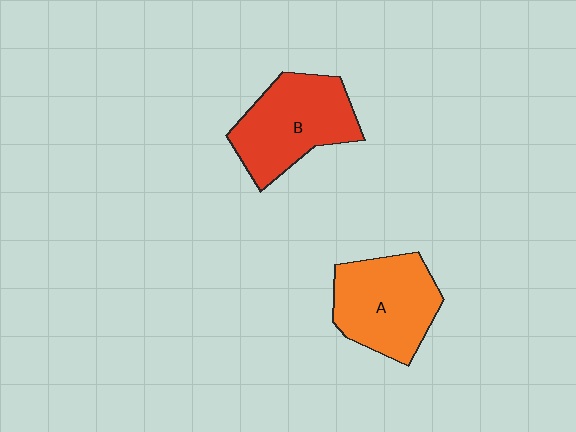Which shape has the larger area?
Shape B (red).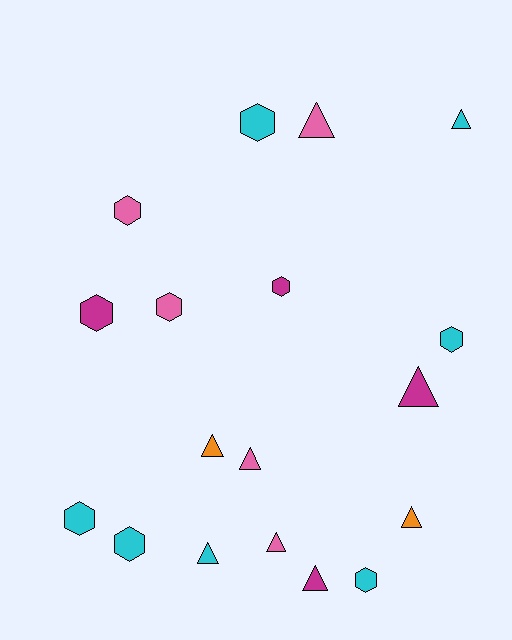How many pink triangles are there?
There are 3 pink triangles.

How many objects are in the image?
There are 18 objects.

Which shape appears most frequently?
Triangle, with 9 objects.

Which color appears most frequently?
Cyan, with 7 objects.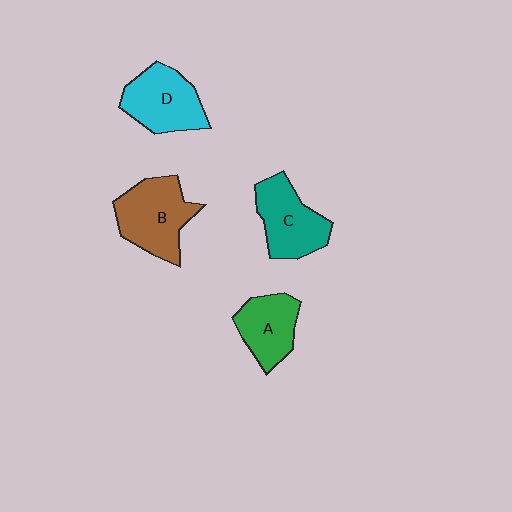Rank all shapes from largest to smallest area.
From largest to smallest: B (brown), D (cyan), C (teal), A (green).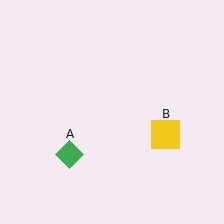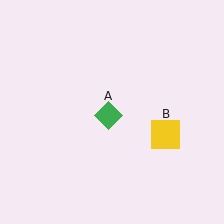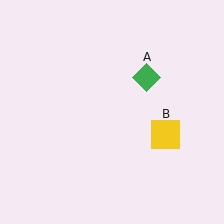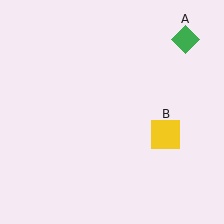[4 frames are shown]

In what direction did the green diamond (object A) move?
The green diamond (object A) moved up and to the right.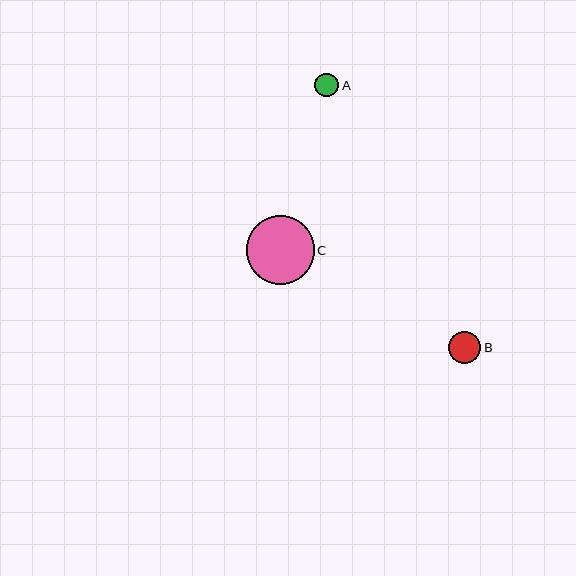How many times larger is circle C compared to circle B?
Circle C is approximately 2.1 times the size of circle B.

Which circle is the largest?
Circle C is the largest with a size of approximately 68 pixels.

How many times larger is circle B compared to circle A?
Circle B is approximately 1.3 times the size of circle A.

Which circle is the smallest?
Circle A is the smallest with a size of approximately 24 pixels.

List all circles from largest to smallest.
From largest to smallest: C, B, A.